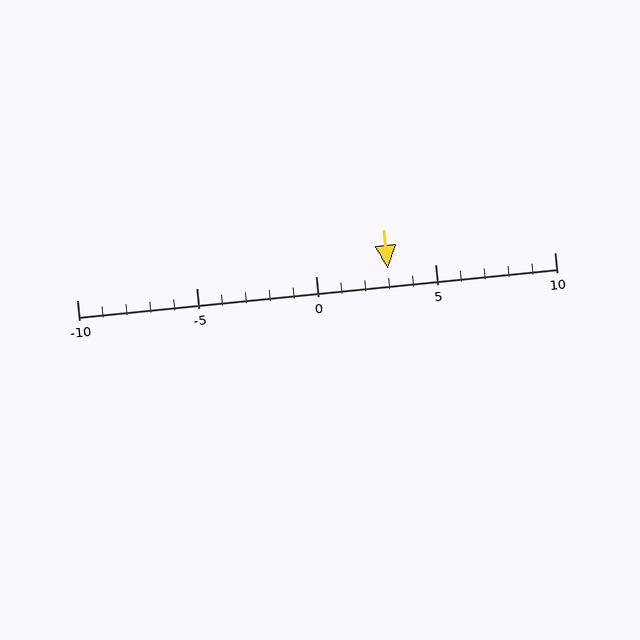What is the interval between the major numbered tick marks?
The major tick marks are spaced 5 units apart.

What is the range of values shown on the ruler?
The ruler shows values from -10 to 10.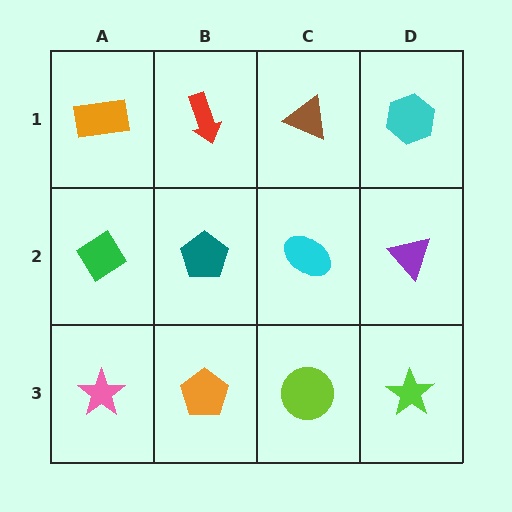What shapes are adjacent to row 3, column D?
A purple triangle (row 2, column D), a lime circle (row 3, column C).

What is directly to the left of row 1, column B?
An orange rectangle.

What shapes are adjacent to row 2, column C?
A brown triangle (row 1, column C), a lime circle (row 3, column C), a teal pentagon (row 2, column B), a purple triangle (row 2, column D).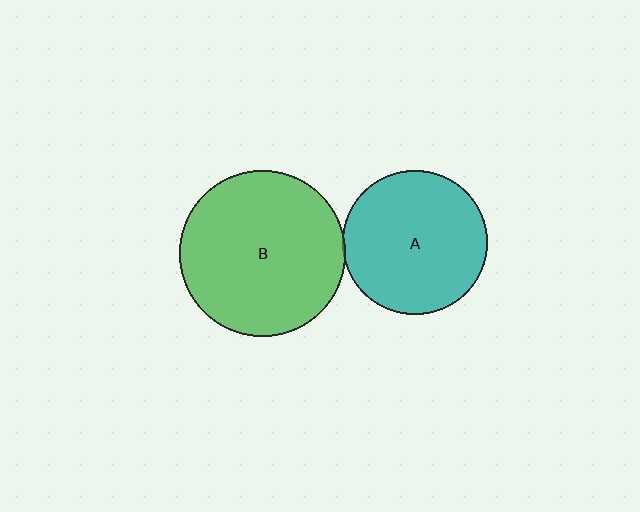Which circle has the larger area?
Circle B (green).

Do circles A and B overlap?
Yes.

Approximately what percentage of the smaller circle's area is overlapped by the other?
Approximately 5%.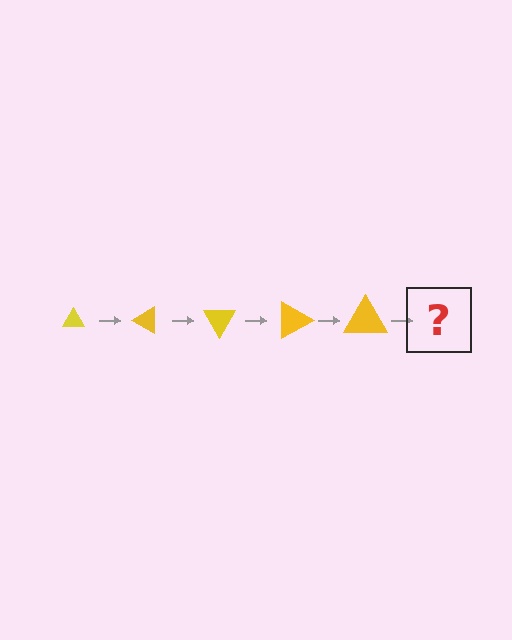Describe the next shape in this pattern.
It should be a triangle, larger than the previous one and rotated 150 degrees from the start.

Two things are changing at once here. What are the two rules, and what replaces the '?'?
The two rules are that the triangle grows larger each step and it rotates 30 degrees each step. The '?' should be a triangle, larger than the previous one and rotated 150 degrees from the start.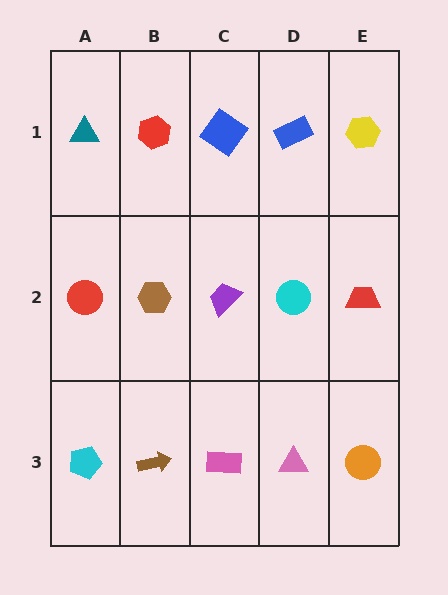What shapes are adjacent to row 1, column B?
A brown hexagon (row 2, column B), a teal triangle (row 1, column A), a blue diamond (row 1, column C).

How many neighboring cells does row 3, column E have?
2.